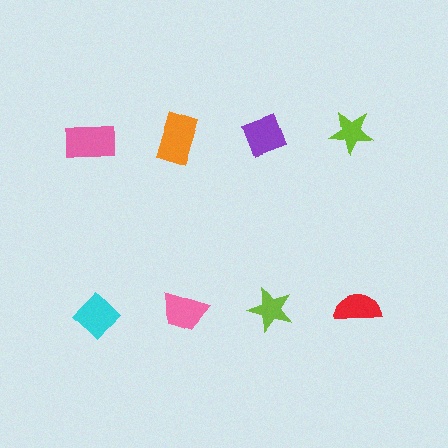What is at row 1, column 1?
A pink rectangle.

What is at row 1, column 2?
An orange rectangle.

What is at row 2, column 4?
A red semicircle.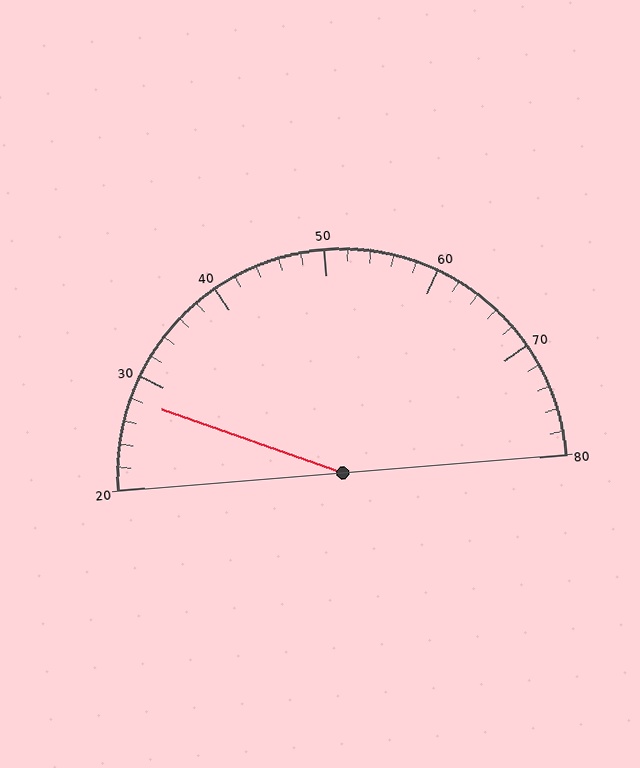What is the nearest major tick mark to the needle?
The nearest major tick mark is 30.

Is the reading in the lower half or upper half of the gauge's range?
The reading is in the lower half of the range (20 to 80).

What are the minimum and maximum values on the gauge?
The gauge ranges from 20 to 80.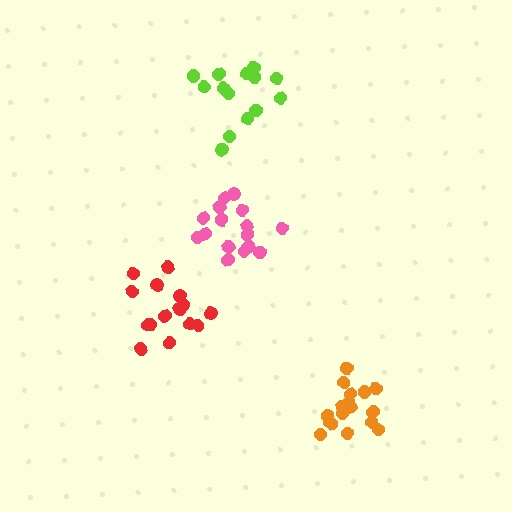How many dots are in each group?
Group 1: 16 dots, Group 2: 15 dots, Group 3: 16 dots, Group 4: 17 dots (64 total).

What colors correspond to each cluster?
The clusters are colored: pink, lime, red, orange.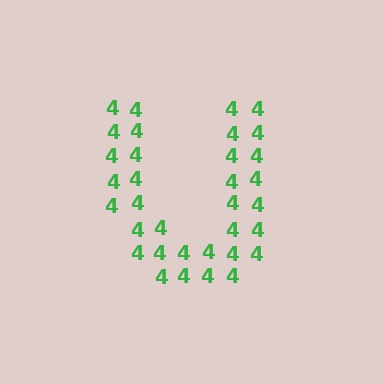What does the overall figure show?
The overall figure shows the letter U.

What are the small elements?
The small elements are digit 4's.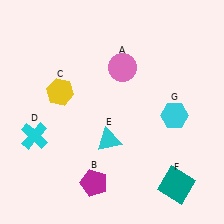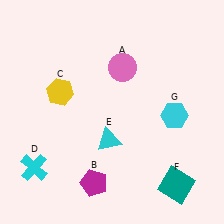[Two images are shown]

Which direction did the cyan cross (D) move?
The cyan cross (D) moved down.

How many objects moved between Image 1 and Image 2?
1 object moved between the two images.